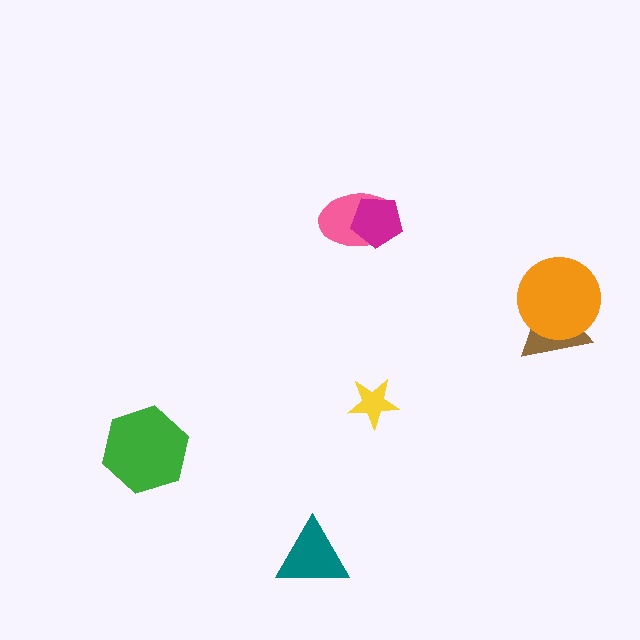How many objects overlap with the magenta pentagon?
1 object overlaps with the magenta pentagon.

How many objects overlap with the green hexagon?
0 objects overlap with the green hexagon.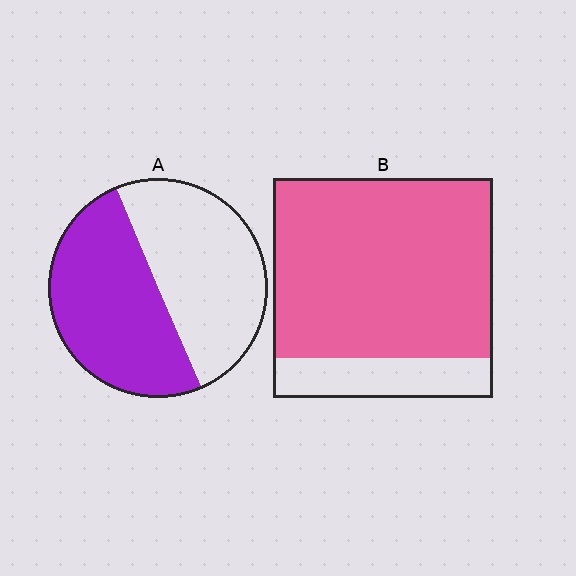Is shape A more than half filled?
Roughly half.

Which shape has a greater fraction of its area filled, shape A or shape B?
Shape B.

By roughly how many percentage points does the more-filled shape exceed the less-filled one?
By roughly 30 percentage points (B over A).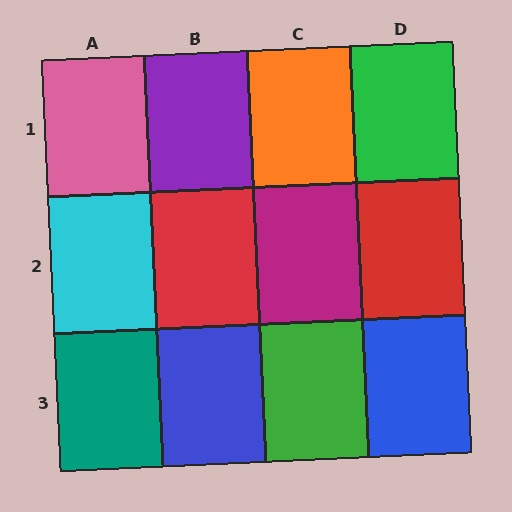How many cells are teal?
1 cell is teal.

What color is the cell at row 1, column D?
Green.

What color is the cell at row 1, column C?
Orange.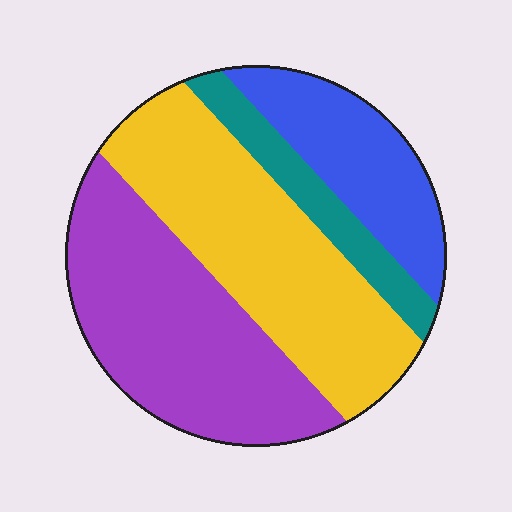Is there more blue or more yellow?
Yellow.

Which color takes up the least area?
Teal, at roughly 10%.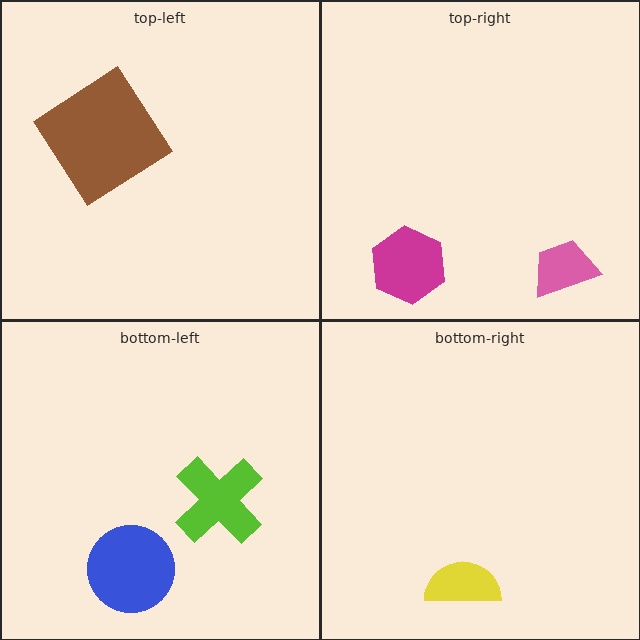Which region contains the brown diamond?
The top-left region.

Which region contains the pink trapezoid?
The top-right region.